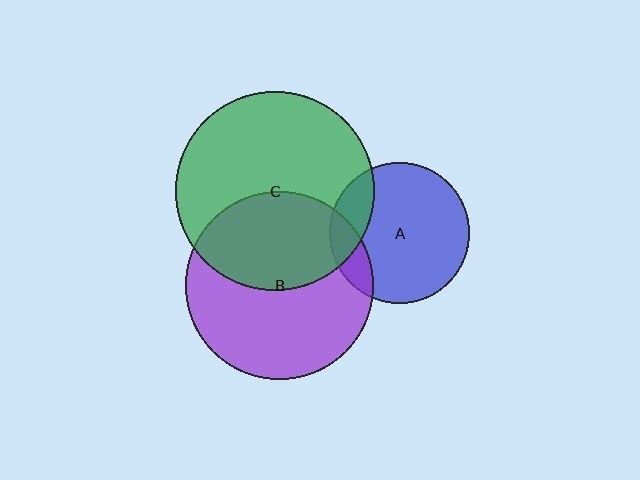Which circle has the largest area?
Circle C (green).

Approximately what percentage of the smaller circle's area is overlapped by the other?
Approximately 45%.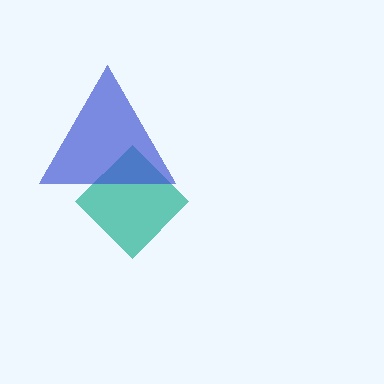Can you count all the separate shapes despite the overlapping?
Yes, there are 2 separate shapes.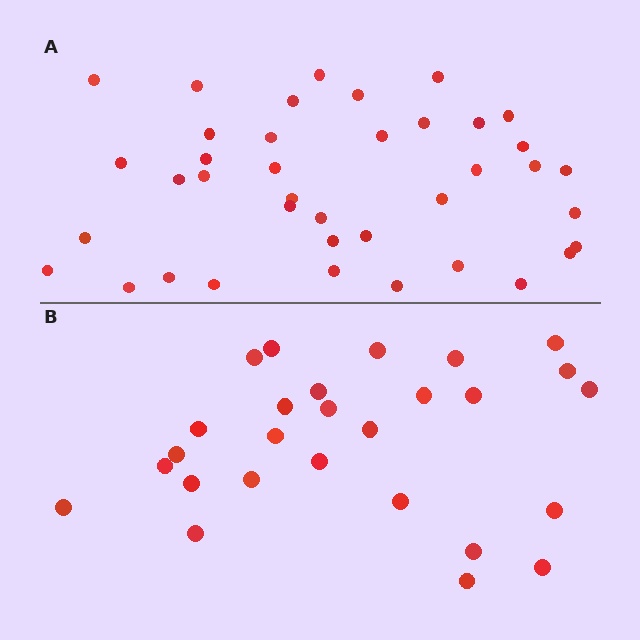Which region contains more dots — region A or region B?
Region A (the top region) has more dots.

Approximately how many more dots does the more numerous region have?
Region A has roughly 12 or so more dots than region B.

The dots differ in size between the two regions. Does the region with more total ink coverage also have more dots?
No. Region B has more total ink coverage because its dots are larger, but region A actually contains more individual dots. Total area can be misleading — the number of items is what matters here.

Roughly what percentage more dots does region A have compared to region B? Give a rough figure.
About 45% more.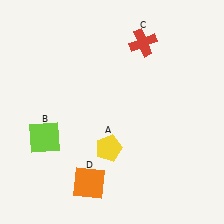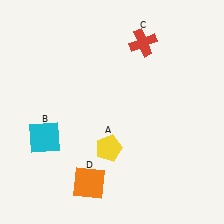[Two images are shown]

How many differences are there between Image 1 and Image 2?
There is 1 difference between the two images.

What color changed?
The square (B) changed from lime in Image 1 to cyan in Image 2.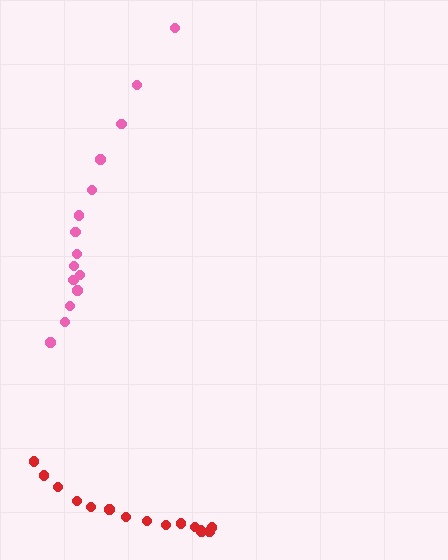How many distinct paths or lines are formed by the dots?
There are 2 distinct paths.